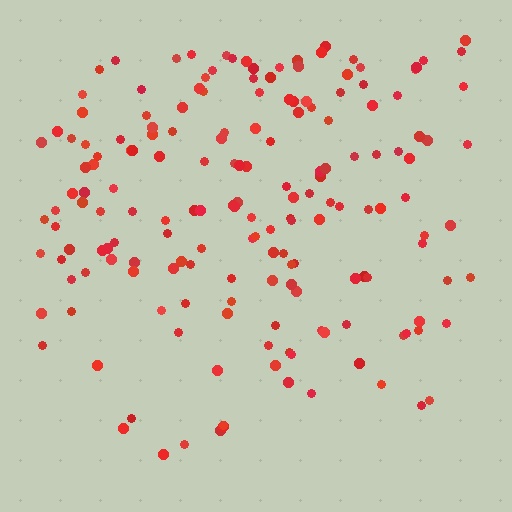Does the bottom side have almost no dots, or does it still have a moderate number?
Still a moderate number, just noticeably fewer than the top.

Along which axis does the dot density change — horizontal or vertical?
Vertical.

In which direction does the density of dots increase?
From bottom to top, with the top side densest.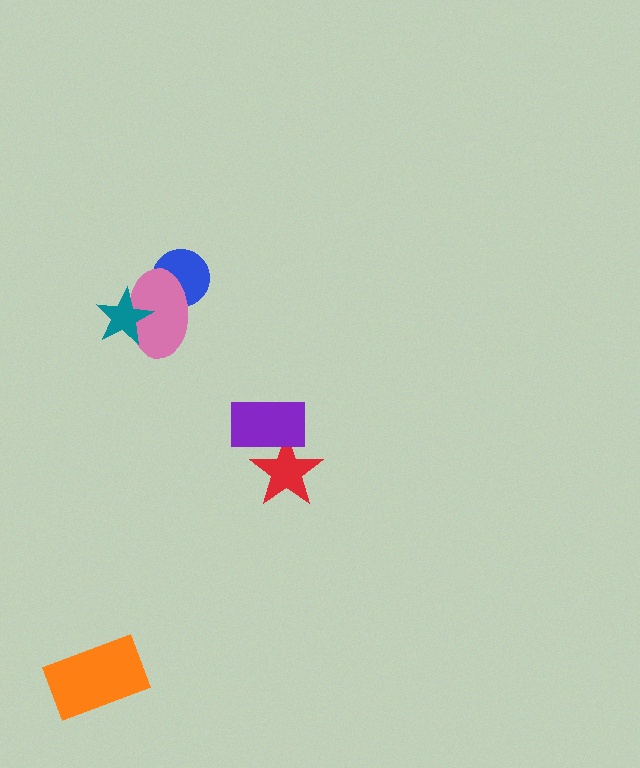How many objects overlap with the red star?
1 object overlaps with the red star.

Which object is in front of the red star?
The purple rectangle is in front of the red star.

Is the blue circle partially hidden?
Yes, it is partially covered by another shape.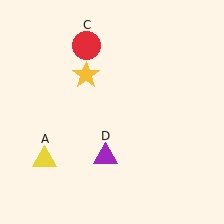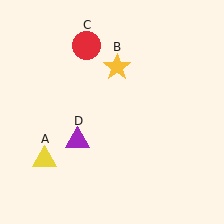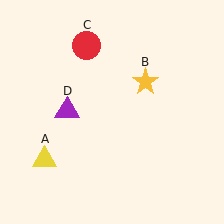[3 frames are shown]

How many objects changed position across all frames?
2 objects changed position: yellow star (object B), purple triangle (object D).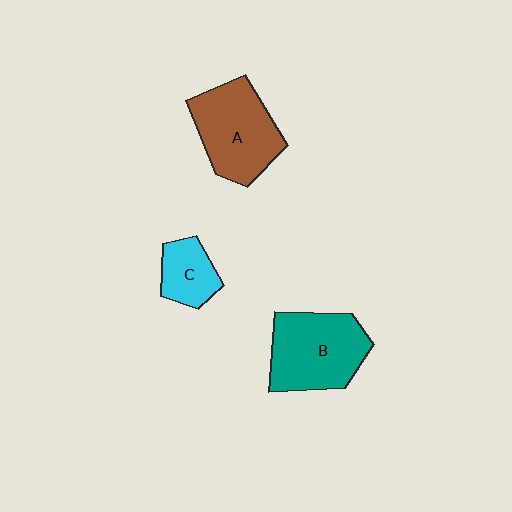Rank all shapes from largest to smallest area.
From largest to smallest: B (teal), A (brown), C (cyan).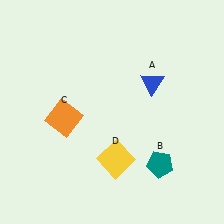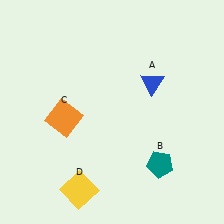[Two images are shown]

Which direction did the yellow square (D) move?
The yellow square (D) moved left.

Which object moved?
The yellow square (D) moved left.